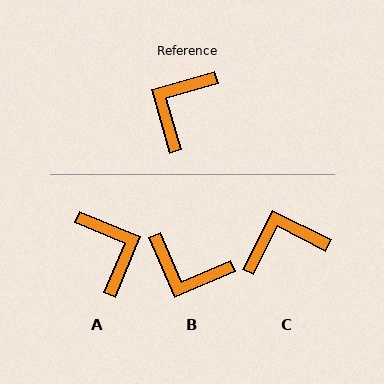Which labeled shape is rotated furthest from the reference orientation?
A, about 128 degrees away.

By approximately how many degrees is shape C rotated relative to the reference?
Approximately 43 degrees clockwise.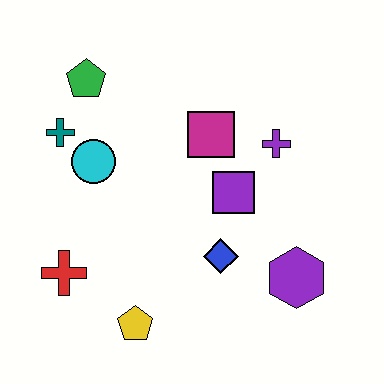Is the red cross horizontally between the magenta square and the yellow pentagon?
No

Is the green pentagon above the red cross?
Yes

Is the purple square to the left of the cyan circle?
No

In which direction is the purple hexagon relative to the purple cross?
The purple hexagon is below the purple cross.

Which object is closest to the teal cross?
The cyan circle is closest to the teal cross.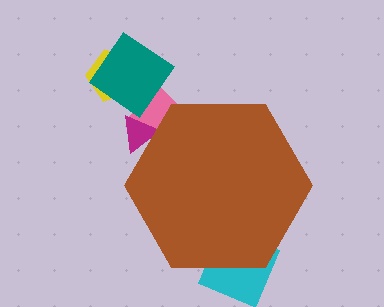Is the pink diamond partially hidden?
Yes, the pink diamond is partially hidden behind the brown hexagon.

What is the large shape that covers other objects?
A brown hexagon.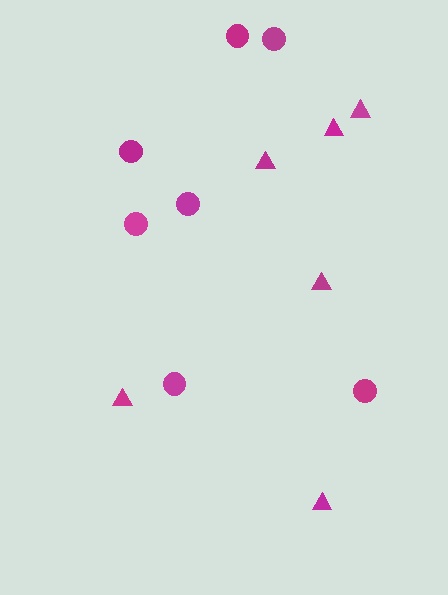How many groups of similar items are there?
There are 2 groups: one group of triangles (6) and one group of circles (7).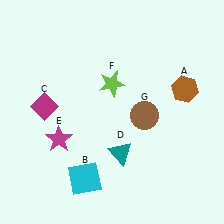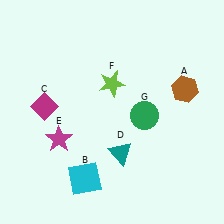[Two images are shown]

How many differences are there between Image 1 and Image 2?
There is 1 difference between the two images.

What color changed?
The circle (G) changed from brown in Image 1 to green in Image 2.